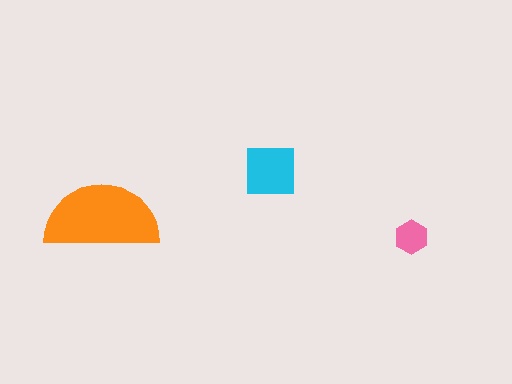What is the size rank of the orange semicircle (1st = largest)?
1st.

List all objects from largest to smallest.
The orange semicircle, the cyan square, the pink hexagon.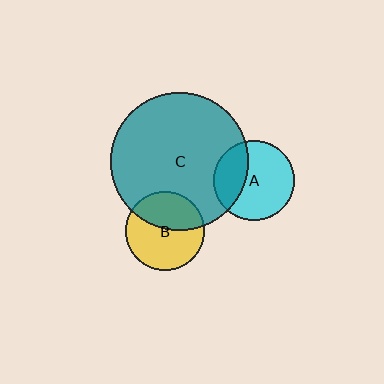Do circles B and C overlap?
Yes.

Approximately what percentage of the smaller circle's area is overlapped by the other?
Approximately 40%.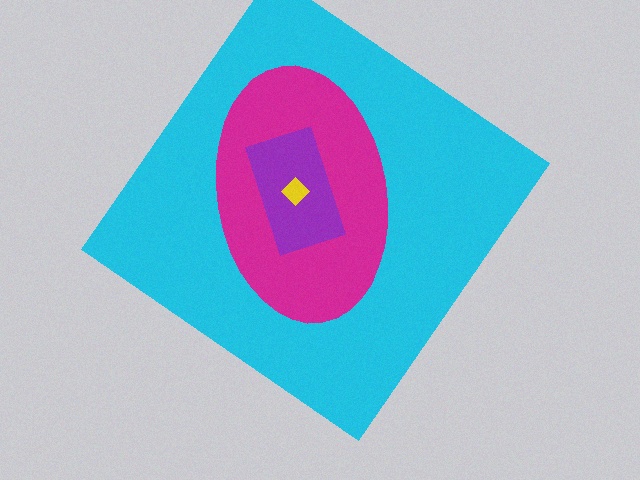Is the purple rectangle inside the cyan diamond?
Yes.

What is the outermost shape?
The cyan diamond.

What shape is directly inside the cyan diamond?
The magenta ellipse.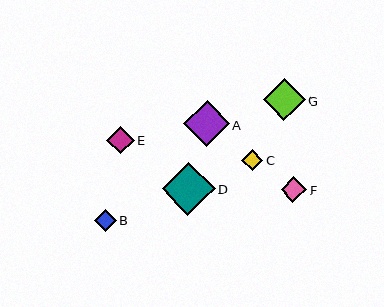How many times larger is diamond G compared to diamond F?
Diamond G is approximately 1.6 times the size of diamond F.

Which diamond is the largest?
Diamond D is the largest with a size of approximately 53 pixels.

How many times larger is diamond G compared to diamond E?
Diamond G is approximately 1.5 times the size of diamond E.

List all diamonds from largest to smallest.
From largest to smallest: D, A, G, E, F, B, C.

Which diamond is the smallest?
Diamond C is the smallest with a size of approximately 21 pixels.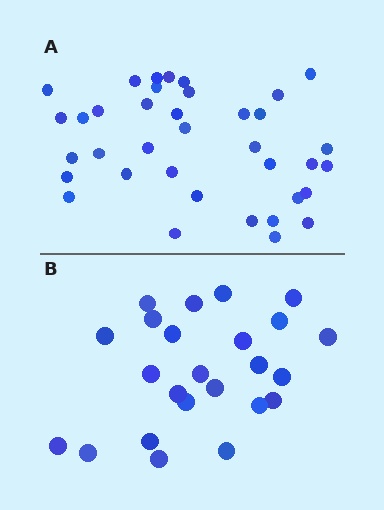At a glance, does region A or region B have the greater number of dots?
Region A (the top region) has more dots.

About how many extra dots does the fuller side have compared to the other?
Region A has approximately 15 more dots than region B.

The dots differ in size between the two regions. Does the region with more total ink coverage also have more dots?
No. Region B has more total ink coverage because its dots are larger, but region A actually contains more individual dots. Total area can be misleading — the number of items is what matters here.